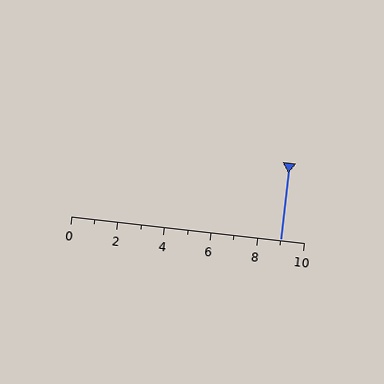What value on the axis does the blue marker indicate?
The marker indicates approximately 9.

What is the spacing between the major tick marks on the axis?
The major ticks are spaced 2 apart.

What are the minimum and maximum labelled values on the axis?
The axis runs from 0 to 10.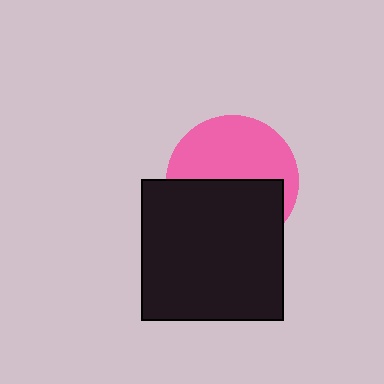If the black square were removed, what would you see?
You would see the complete pink circle.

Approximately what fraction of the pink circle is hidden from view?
Roughly 48% of the pink circle is hidden behind the black square.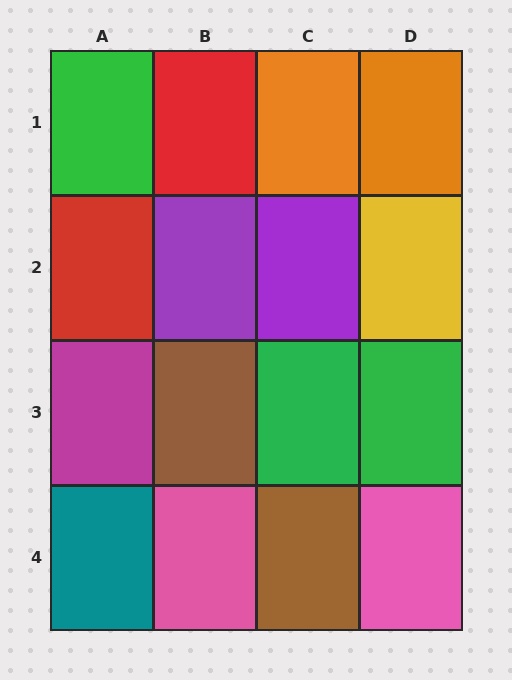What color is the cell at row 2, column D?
Yellow.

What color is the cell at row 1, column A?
Green.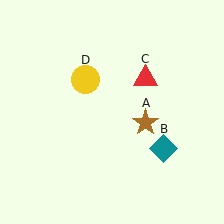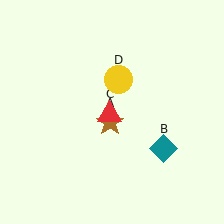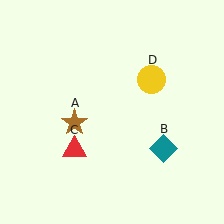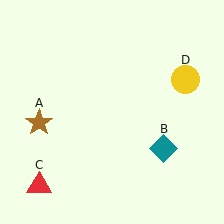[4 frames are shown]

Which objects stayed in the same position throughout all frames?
Teal diamond (object B) remained stationary.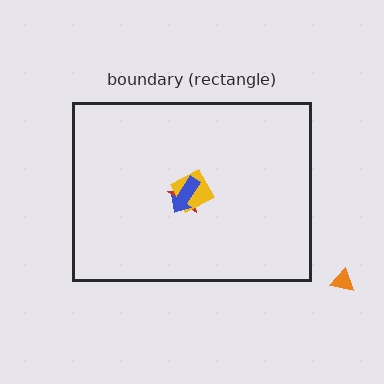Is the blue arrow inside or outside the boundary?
Inside.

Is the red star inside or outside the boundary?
Inside.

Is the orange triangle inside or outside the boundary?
Outside.